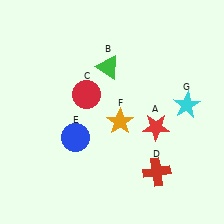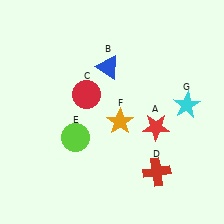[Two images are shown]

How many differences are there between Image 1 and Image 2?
There are 2 differences between the two images.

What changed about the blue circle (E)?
In Image 1, E is blue. In Image 2, it changed to lime.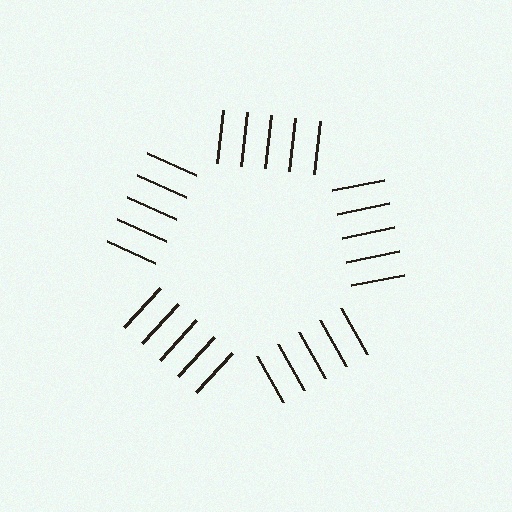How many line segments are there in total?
25 — 5 along each of the 5 edges.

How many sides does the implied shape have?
5 sides — the line-ends trace a pentagon.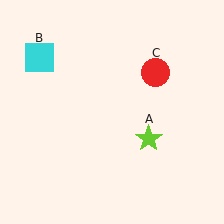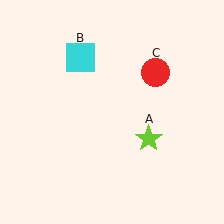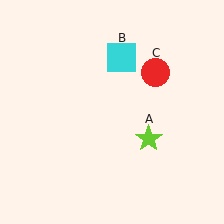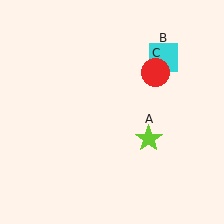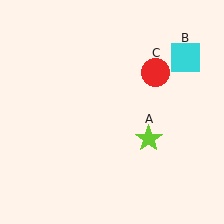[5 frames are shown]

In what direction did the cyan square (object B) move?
The cyan square (object B) moved right.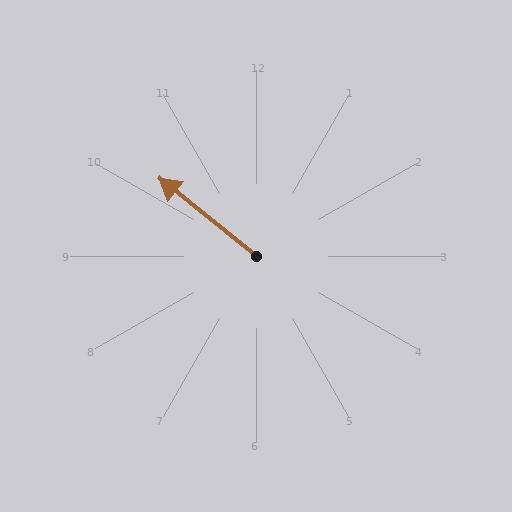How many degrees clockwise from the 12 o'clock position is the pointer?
Approximately 309 degrees.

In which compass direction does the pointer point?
Northwest.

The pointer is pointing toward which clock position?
Roughly 10 o'clock.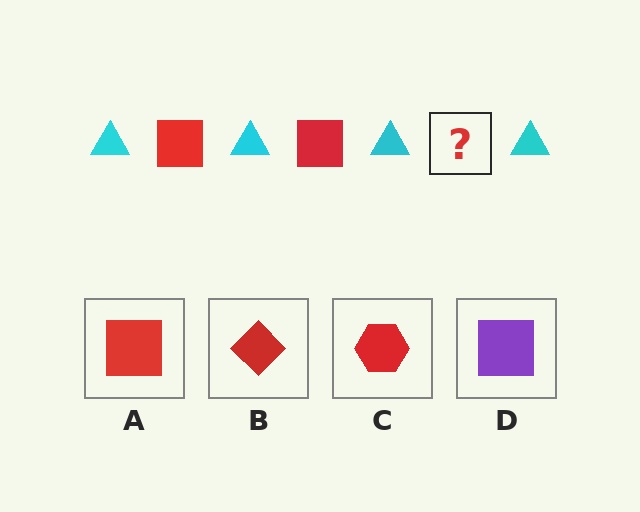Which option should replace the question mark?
Option A.